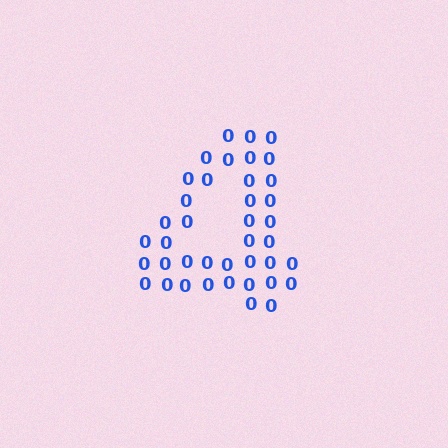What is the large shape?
The large shape is the digit 4.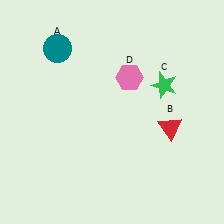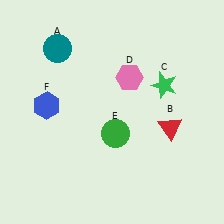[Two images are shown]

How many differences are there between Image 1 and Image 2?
There are 2 differences between the two images.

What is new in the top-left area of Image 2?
A blue hexagon (F) was added in the top-left area of Image 2.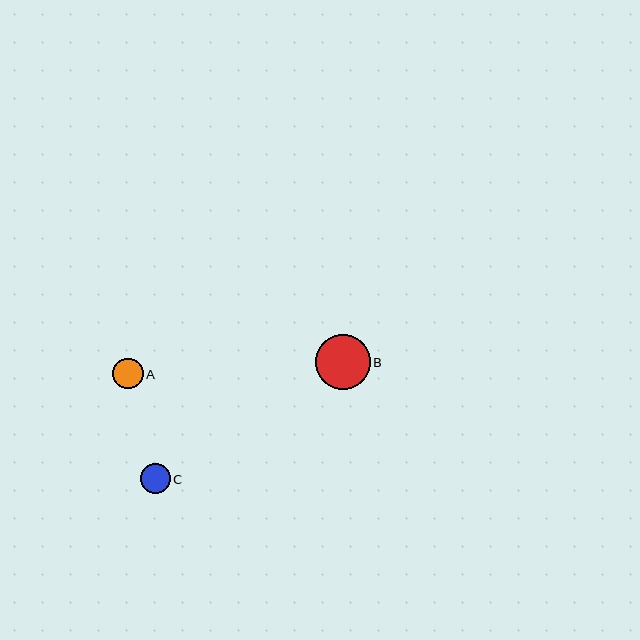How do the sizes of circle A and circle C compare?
Circle A and circle C are approximately the same size.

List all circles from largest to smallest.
From largest to smallest: B, A, C.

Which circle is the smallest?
Circle C is the smallest with a size of approximately 30 pixels.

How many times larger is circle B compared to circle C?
Circle B is approximately 1.8 times the size of circle C.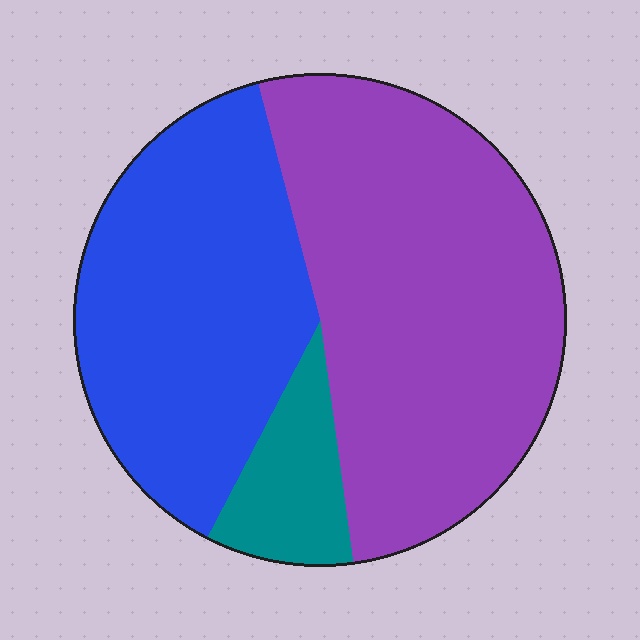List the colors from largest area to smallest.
From largest to smallest: purple, blue, teal.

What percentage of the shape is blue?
Blue covers 38% of the shape.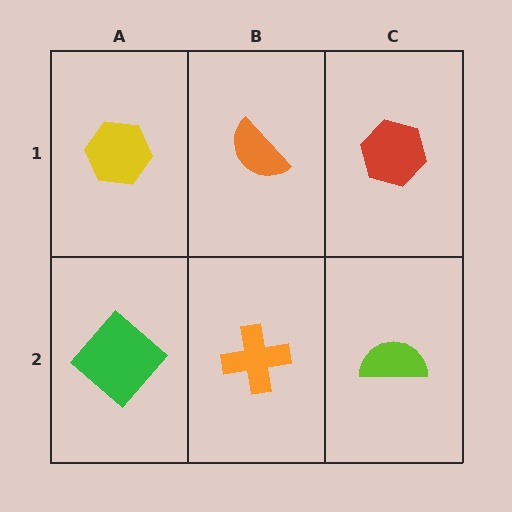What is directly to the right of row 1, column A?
An orange semicircle.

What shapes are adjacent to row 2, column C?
A red hexagon (row 1, column C), an orange cross (row 2, column B).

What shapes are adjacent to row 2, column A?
A yellow hexagon (row 1, column A), an orange cross (row 2, column B).